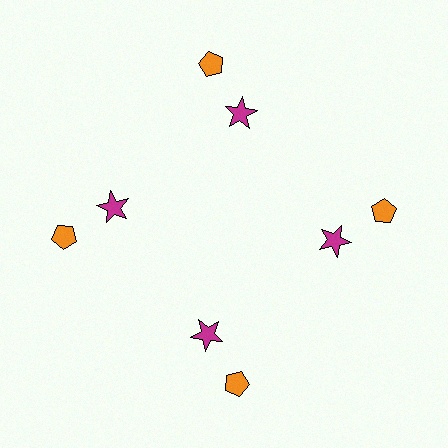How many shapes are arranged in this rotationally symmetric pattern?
There are 8 shapes, arranged in 4 groups of 2.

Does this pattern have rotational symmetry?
Yes, this pattern has 4-fold rotational symmetry. It looks the same after rotating 90 degrees around the center.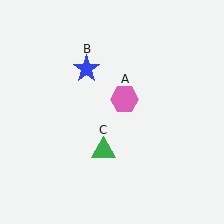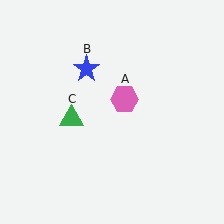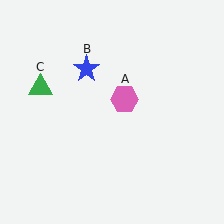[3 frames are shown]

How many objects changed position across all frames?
1 object changed position: green triangle (object C).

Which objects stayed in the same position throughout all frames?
Pink hexagon (object A) and blue star (object B) remained stationary.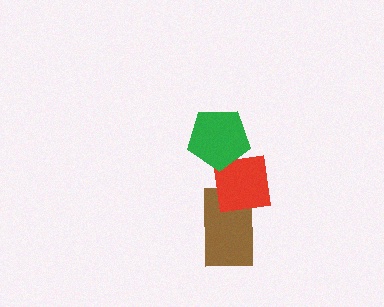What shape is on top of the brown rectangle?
The red square is on top of the brown rectangle.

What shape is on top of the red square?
The green pentagon is on top of the red square.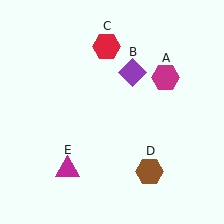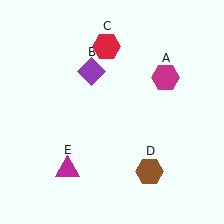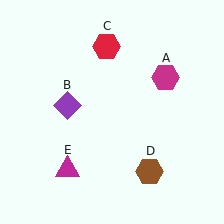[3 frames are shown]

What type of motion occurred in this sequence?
The purple diamond (object B) rotated counterclockwise around the center of the scene.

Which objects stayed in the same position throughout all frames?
Magenta hexagon (object A) and red hexagon (object C) and brown hexagon (object D) and magenta triangle (object E) remained stationary.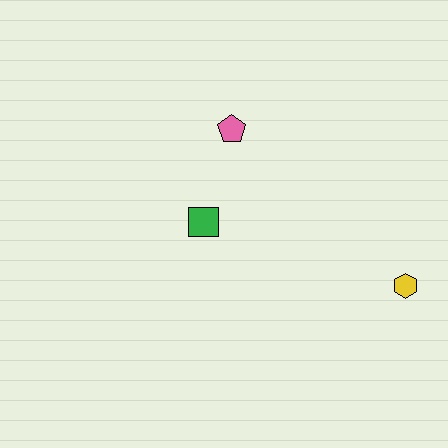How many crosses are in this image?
There are no crosses.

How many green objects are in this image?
There is 1 green object.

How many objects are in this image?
There are 3 objects.